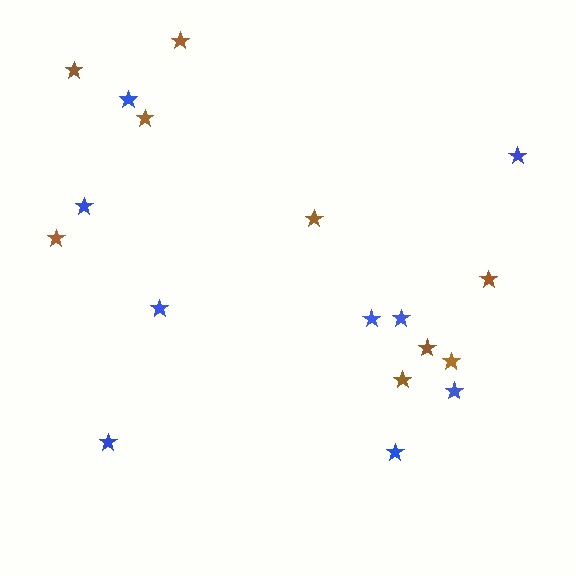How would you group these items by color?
There are 2 groups: one group of brown stars (9) and one group of blue stars (9).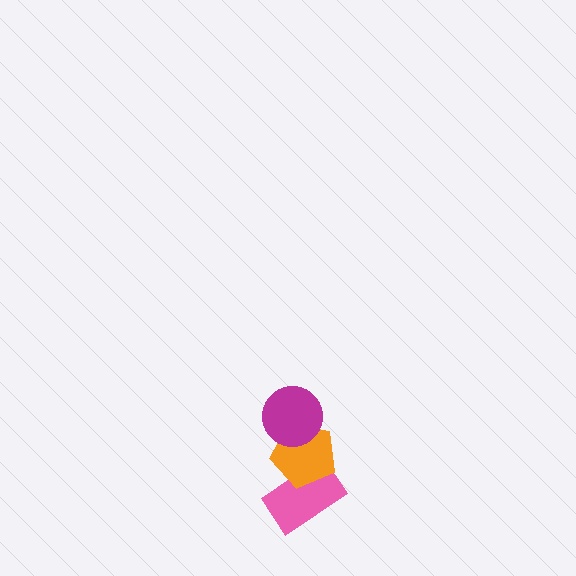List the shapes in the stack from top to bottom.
From top to bottom: the magenta circle, the orange pentagon, the pink rectangle.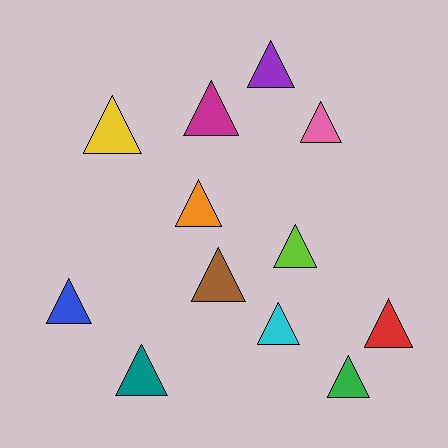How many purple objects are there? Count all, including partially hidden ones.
There is 1 purple object.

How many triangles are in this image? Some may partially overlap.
There are 12 triangles.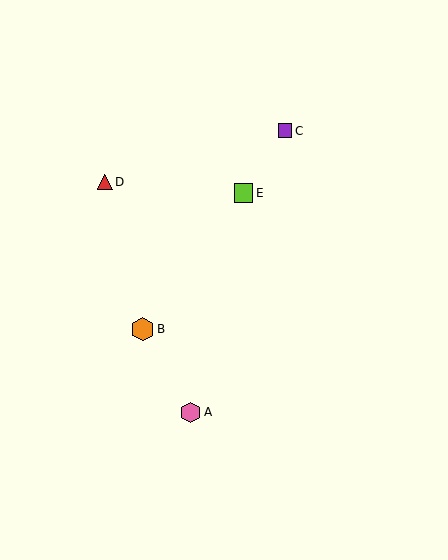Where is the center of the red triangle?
The center of the red triangle is at (105, 182).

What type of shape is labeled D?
Shape D is a red triangle.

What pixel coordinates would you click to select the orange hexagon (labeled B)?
Click at (142, 329) to select the orange hexagon B.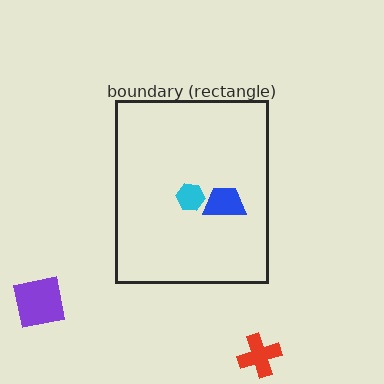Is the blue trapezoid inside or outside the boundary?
Inside.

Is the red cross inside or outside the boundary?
Outside.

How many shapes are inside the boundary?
2 inside, 2 outside.